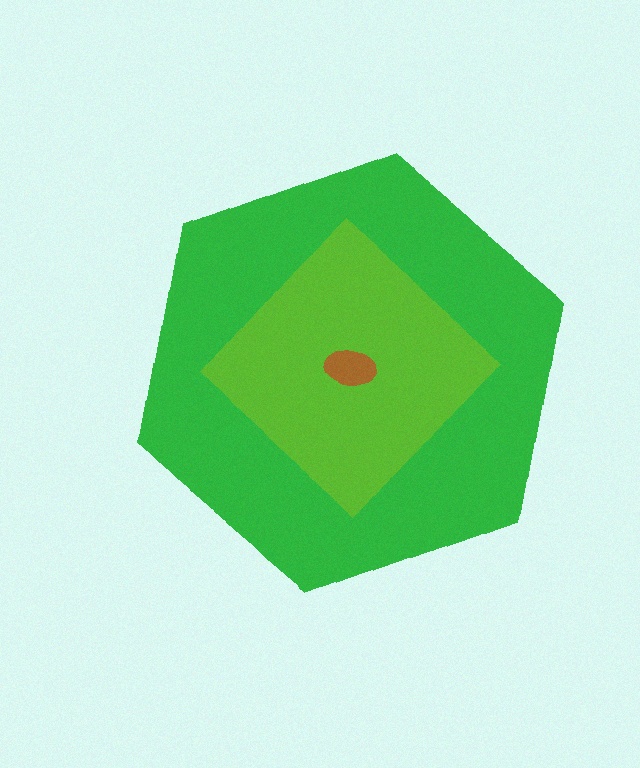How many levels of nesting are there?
3.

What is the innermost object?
The brown ellipse.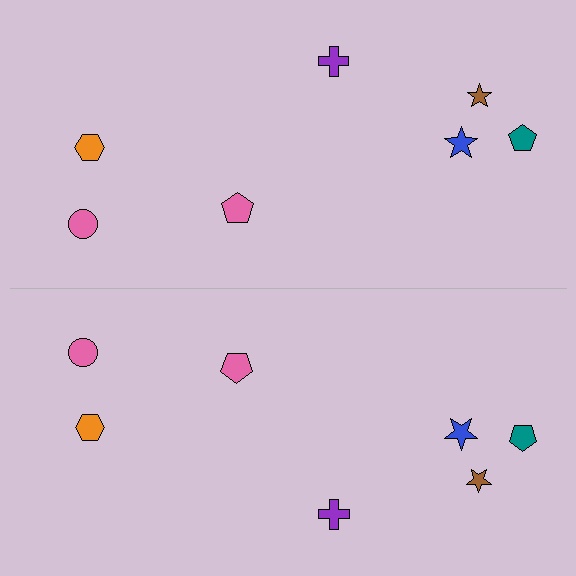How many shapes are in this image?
There are 14 shapes in this image.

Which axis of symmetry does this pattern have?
The pattern has a horizontal axis of symmetry running through the center of the image.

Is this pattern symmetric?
Yes, this pattern has bilateral (reflection) symmetry.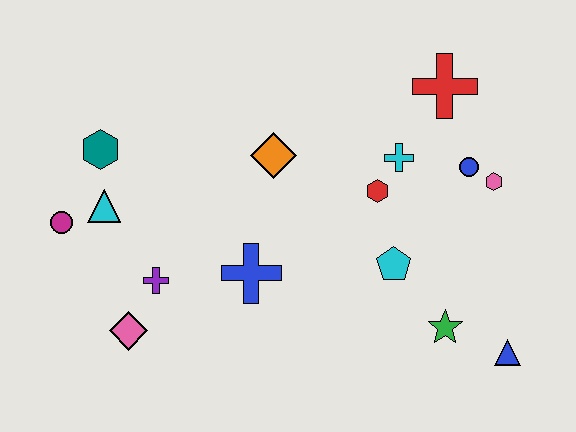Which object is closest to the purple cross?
The pink diamond is closest to the purple cross.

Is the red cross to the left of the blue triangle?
Yes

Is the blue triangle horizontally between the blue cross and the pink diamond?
No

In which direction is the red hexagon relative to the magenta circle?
The red hexagon is to the right of the magenta circle.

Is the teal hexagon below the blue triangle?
No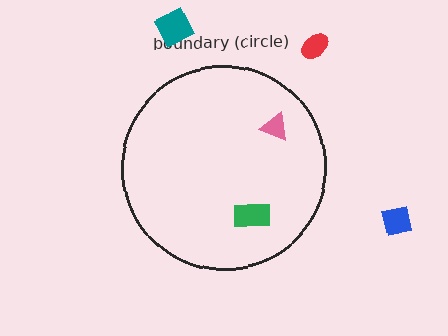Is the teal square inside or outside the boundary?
Outside.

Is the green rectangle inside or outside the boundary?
Inside.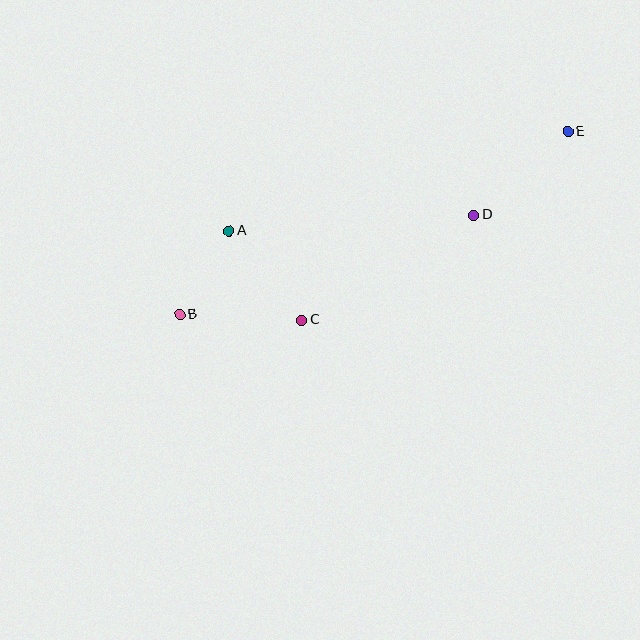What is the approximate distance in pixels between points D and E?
The distance between D and E is approximately 126 pixels.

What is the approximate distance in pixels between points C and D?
The distance between C and D is approximately 201 pixels.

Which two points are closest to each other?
Points A and B are closest to each other.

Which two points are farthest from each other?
Points B and E are farthest from each other.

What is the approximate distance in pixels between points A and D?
The distance between A and D is approximately 245 pixels.